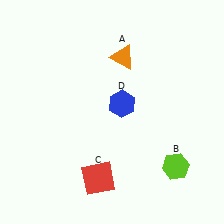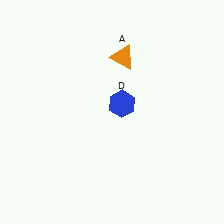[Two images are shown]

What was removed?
The red square (C), the lime hexagon (B) were removed in Image 2.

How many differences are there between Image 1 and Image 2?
There are 2 differences between the two images.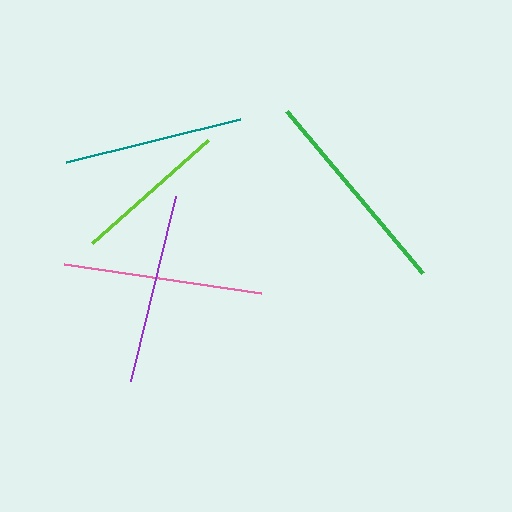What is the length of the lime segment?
The lime segment is approximately 156 pixels long.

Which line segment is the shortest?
The lime line is the shortest at approximately 156 pixels.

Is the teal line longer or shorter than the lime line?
The teal line is longer than the lime line.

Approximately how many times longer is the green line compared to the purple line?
The green line is approximately 1.1 times the length of the purple line.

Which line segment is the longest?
The green line is the longest at approximately 212 pixels.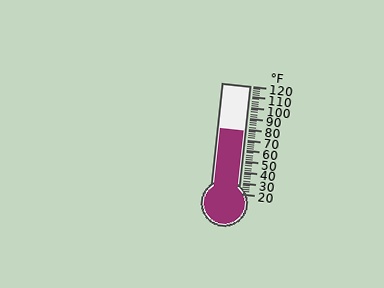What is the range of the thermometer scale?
The thermometer scale ranges from 20°F to 120°F.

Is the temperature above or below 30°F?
The temperature is above 30°F.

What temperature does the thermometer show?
The thermometer shows approximately 78°F.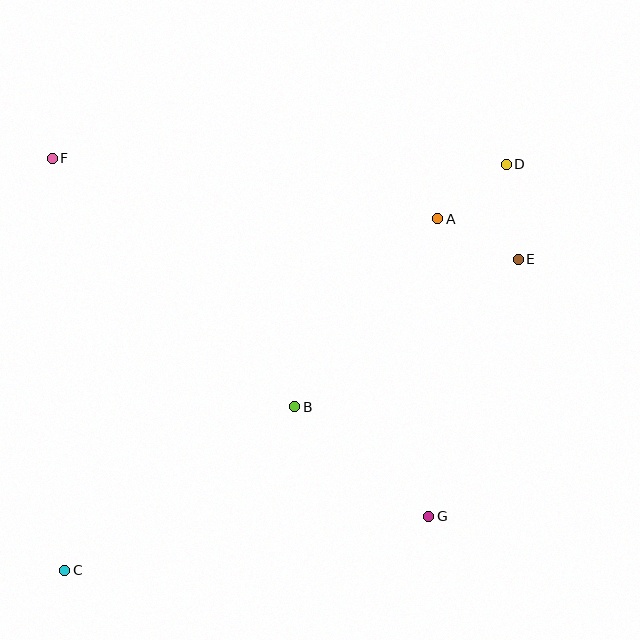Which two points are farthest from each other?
Points C and D are farthest from each other.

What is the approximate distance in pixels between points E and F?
The distance between E and F is approximately 477 pixels.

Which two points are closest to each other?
Points A and D are closest to each other.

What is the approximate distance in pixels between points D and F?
The distance between D and F is approximately 454 pixels.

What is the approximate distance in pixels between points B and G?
The distance between B and G is approximately 173 pixels.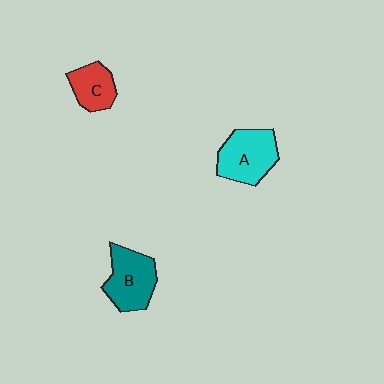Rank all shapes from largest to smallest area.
From largest to smallest: A (cyan), B (teal), C (red).